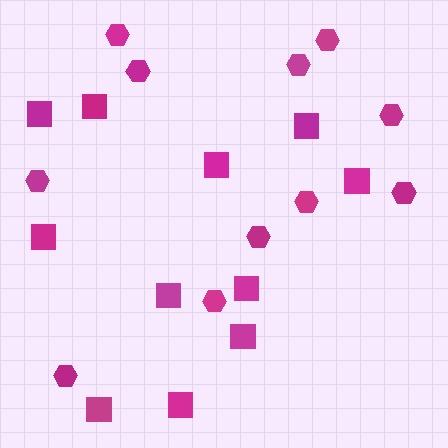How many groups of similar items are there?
There are 2 groups: one group of hexagons (11) and one group of squares (11).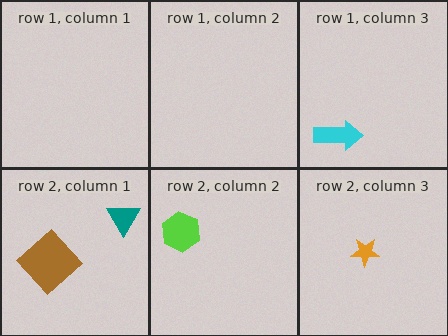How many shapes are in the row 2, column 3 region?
1.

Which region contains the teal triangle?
The row 2, column 1 region.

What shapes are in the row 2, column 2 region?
The lime hexagon.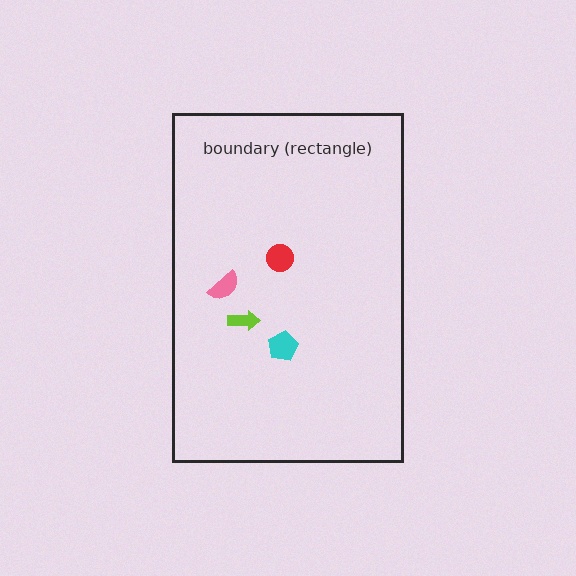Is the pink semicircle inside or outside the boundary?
Inside.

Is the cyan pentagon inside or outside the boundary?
Inside.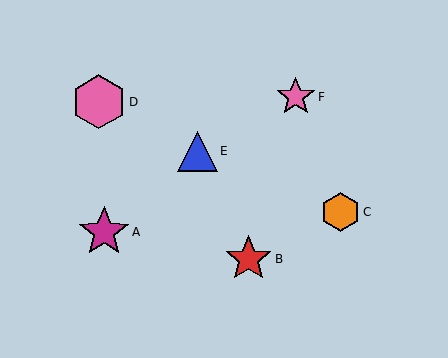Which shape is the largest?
The pink hexagon (labeled D) is the largest.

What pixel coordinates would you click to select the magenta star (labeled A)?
Click at (104, 232) to select the magenta star A.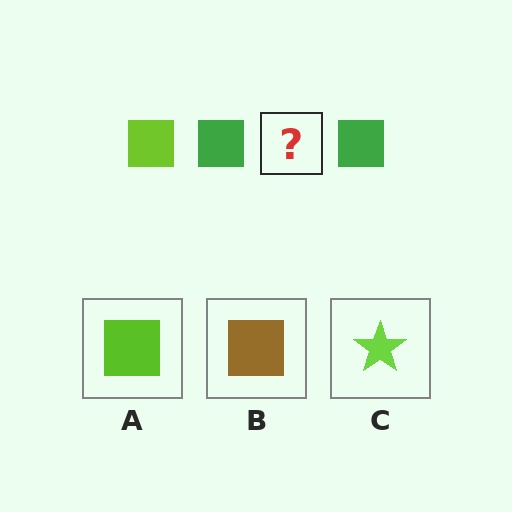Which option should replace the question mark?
Option A.